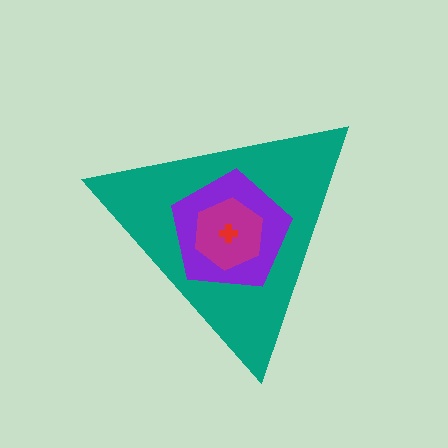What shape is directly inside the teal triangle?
The purple pentagon.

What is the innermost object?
The red cross.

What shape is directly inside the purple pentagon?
The magenta hexagon.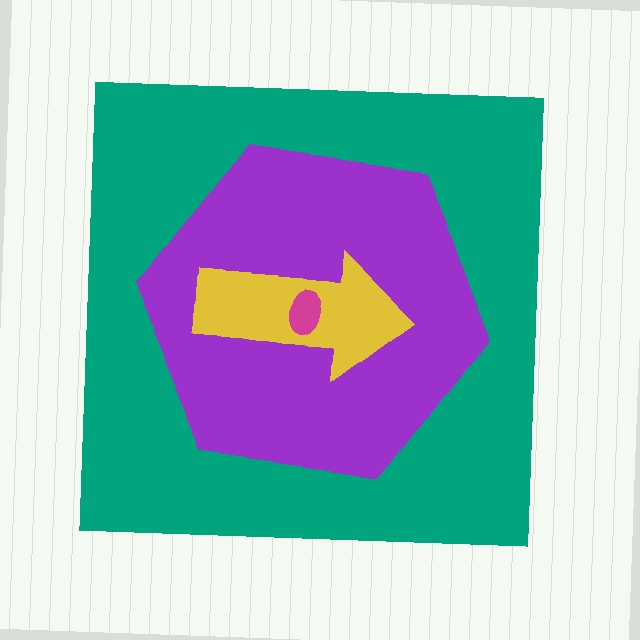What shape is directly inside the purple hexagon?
The yellow arrow.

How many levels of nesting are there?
4.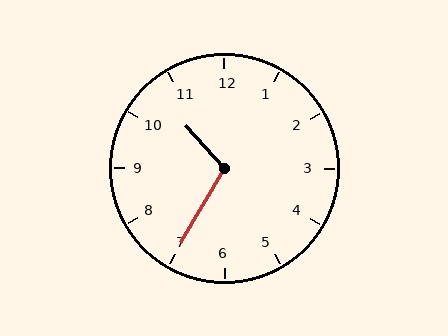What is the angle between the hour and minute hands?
Approximately 108 degrees.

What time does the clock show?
10:35.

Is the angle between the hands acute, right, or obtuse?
It is obtuse.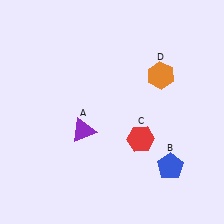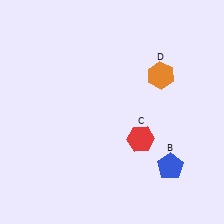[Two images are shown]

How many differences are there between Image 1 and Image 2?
There is 1 difference between the two images.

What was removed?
The purple triangle (A) was removed in Image 2.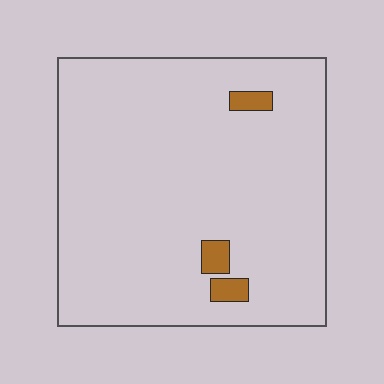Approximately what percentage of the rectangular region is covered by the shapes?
Approximately 5%.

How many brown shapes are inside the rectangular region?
3.